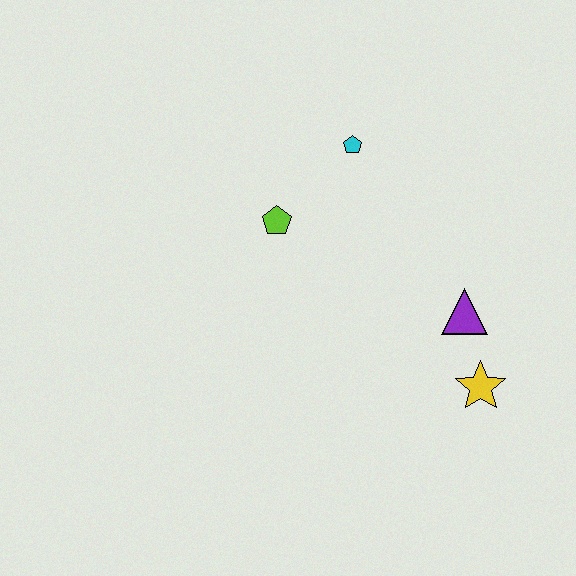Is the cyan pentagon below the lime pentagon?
No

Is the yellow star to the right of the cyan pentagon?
Yes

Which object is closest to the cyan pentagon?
The lime pentagon is closest to the cyan pentagon.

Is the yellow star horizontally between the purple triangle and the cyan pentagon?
No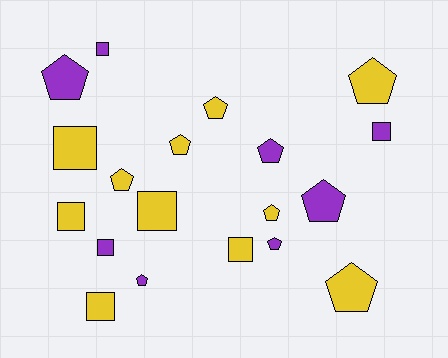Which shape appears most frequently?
Pentagon, with 11 objects.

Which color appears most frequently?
Yellow, with 11 objects.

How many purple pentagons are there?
There are 5 purple pentagons.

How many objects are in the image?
There are 19 objects.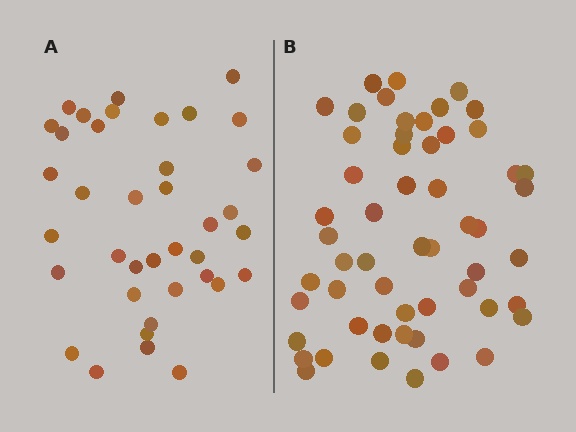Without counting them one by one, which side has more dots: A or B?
Region B (the right region) has more dots.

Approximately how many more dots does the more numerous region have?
Region B has approximately 15 more dots than region A.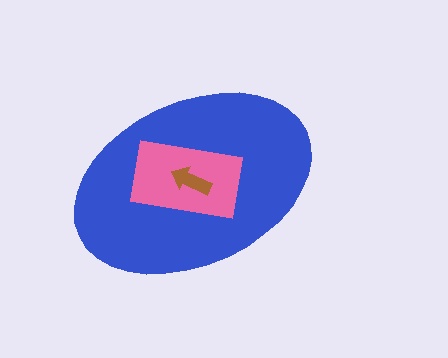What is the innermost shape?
The brown arrow.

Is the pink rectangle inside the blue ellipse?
Yes.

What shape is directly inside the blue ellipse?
The pink rectangle.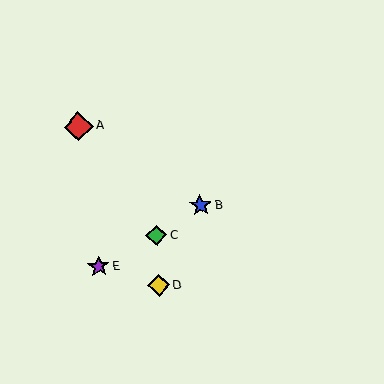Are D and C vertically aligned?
Yes, both are at x≈159.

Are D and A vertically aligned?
No, D is at x≈159 and A is at x≈79.